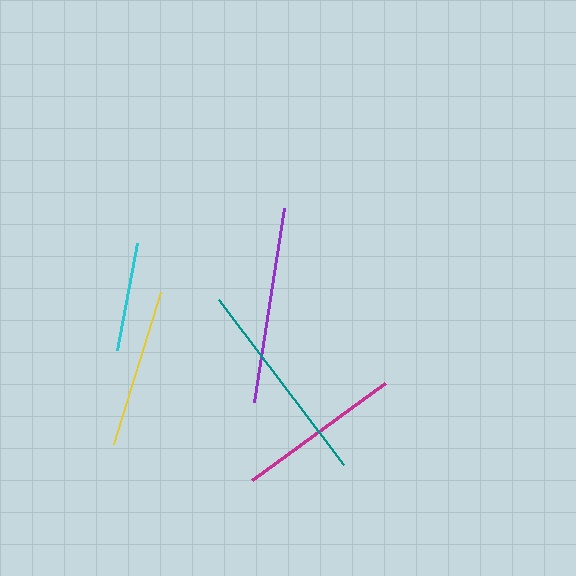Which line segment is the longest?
The teal line is the longest at approximately 207 pixels.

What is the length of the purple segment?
The purple segment is approximately 195 pixels long.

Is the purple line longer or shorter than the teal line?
The teal line is longer than the purple line.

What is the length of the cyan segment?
The cyan segment is approximately 109 pixels long.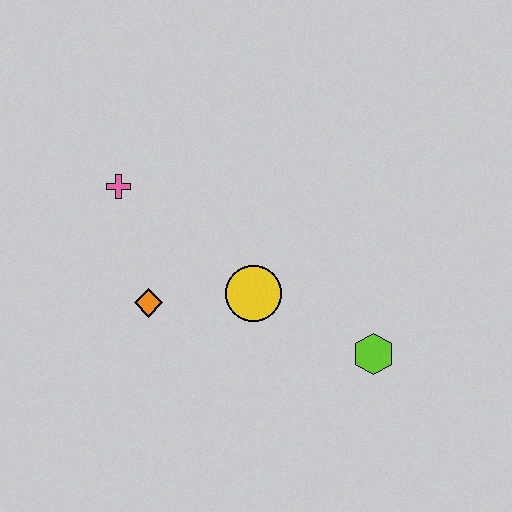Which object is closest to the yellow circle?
The orange diamond is closest to the yellow circle.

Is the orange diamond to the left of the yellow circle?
Yes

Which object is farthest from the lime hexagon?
The pink cross is farthest from the lime hexagon.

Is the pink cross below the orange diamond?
No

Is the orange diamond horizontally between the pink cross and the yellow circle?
Yes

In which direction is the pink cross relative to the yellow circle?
The pink cross is to the left of the yellow circle.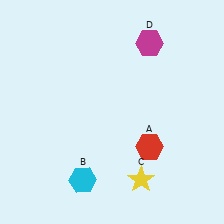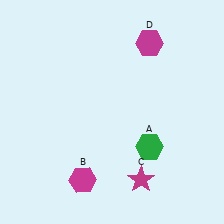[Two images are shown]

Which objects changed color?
A changed from red to green. B changed from cyan to magenta. C changed from yellow to magenta.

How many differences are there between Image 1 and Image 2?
There are 3 differences between the two images.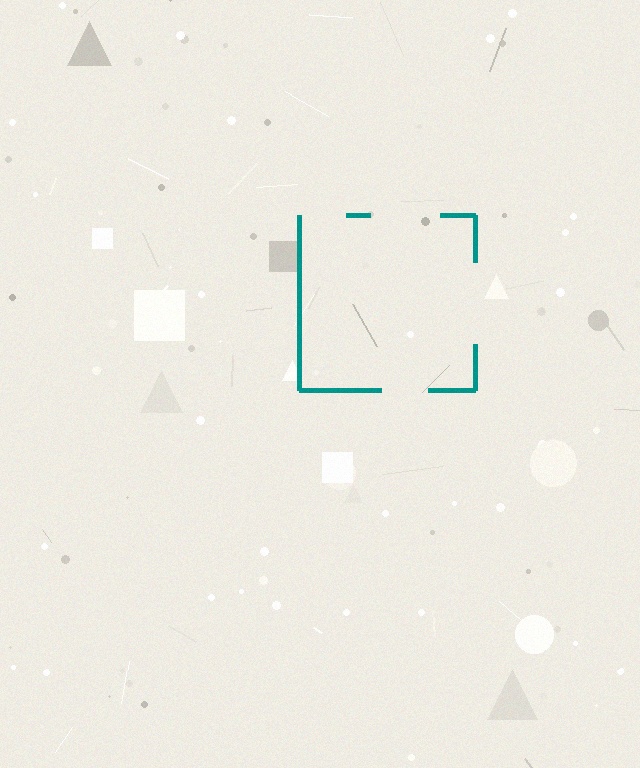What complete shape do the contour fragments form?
The contour fragments form a square.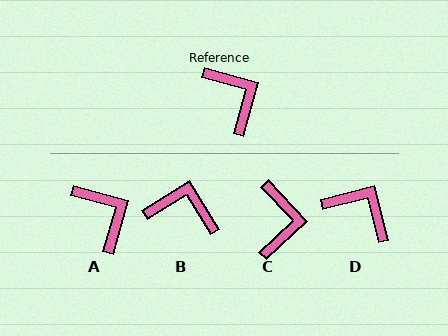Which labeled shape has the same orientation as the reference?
A.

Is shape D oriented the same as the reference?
No, it is off by about 30 degrees.